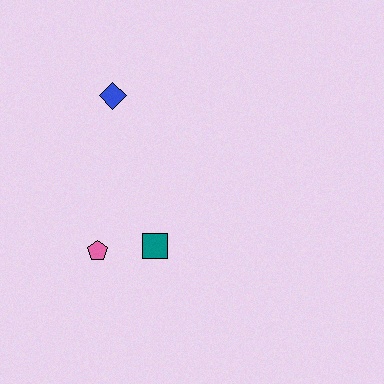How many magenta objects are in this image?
There are no magenta objects.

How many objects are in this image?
There are 3 objects.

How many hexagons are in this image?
There are no hexagons.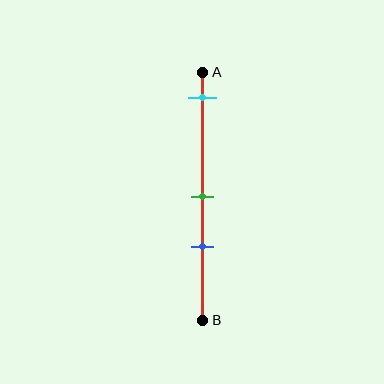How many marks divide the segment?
There are 3 marks dividing the segment.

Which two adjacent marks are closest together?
The green and blue marks are the closest adjacent pair.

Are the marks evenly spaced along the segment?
No, the marks are not evenly spaced.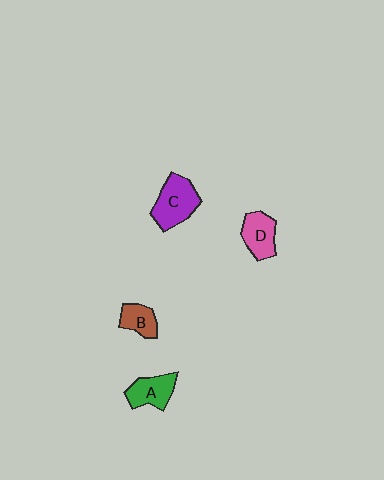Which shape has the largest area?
Shape C (purple).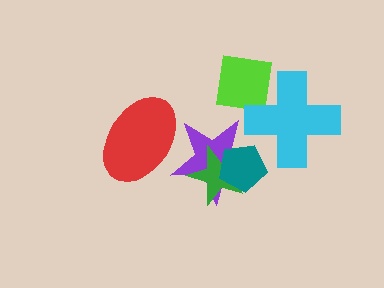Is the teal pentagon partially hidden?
No, no other shape covers it.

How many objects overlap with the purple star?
3 objects overlap with the purple star.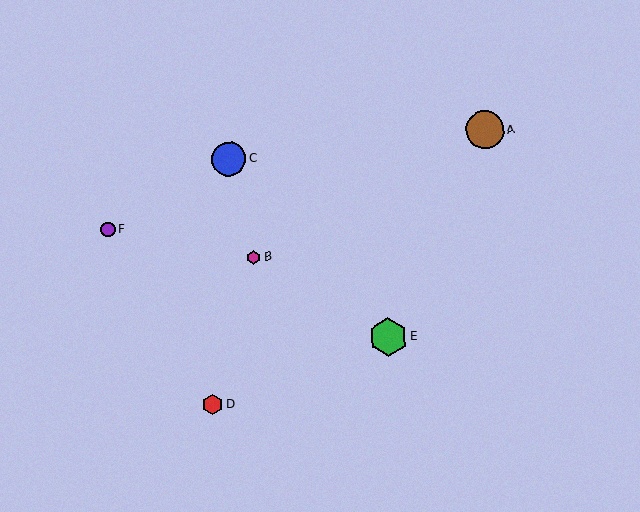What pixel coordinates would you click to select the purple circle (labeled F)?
Click at (108, 230) to select the purple circle F.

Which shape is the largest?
The green hexagon (labeled E) is the largest.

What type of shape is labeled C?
Shape C is a blue circle.